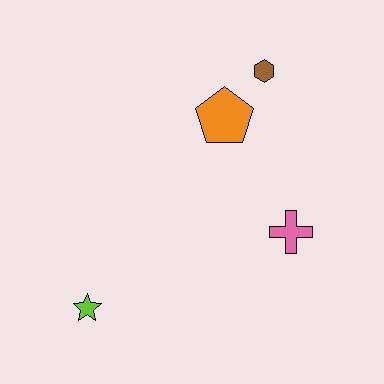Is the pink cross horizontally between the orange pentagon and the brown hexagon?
No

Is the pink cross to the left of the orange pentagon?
No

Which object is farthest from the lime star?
The brown hexagon is farthest from the lime star.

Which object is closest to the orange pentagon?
The brown hexagon is closest to the orange pentagon.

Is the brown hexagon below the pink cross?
No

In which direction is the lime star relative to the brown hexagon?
The lime star is below the brown hexagon.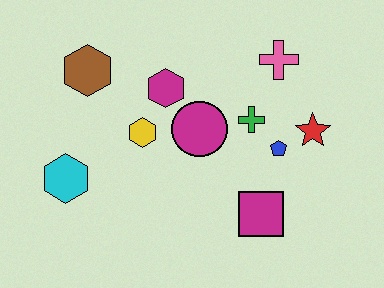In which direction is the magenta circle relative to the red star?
The magenta circle is to the left of the red star.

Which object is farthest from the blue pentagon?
The cyan hexagon is farthest from the blue pentagon.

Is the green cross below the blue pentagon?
No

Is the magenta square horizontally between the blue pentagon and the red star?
No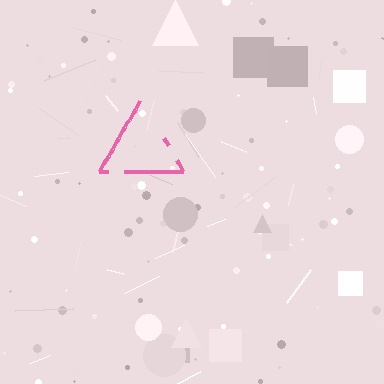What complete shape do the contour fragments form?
The contour fragments form a triangle.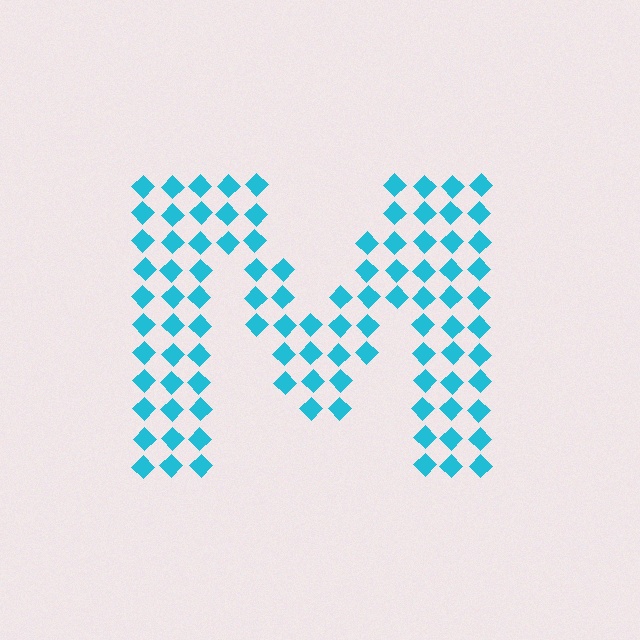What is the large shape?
The large shape is the letter M.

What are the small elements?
The small elements are diamonds.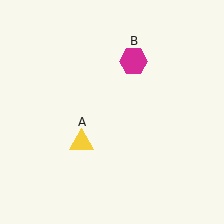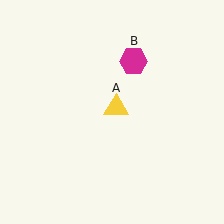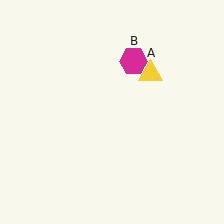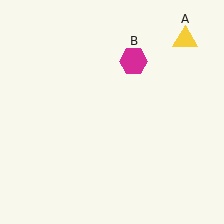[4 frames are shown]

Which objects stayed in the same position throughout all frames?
Magenta hexagon (object B) remained stationary.